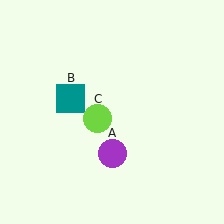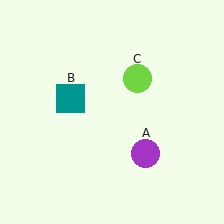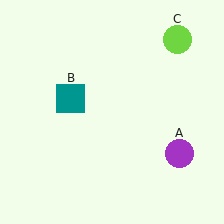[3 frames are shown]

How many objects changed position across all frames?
2 objects changed position: purple circle (object A), lime circle (object C).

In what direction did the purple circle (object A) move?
The purple circle (object A) moved right.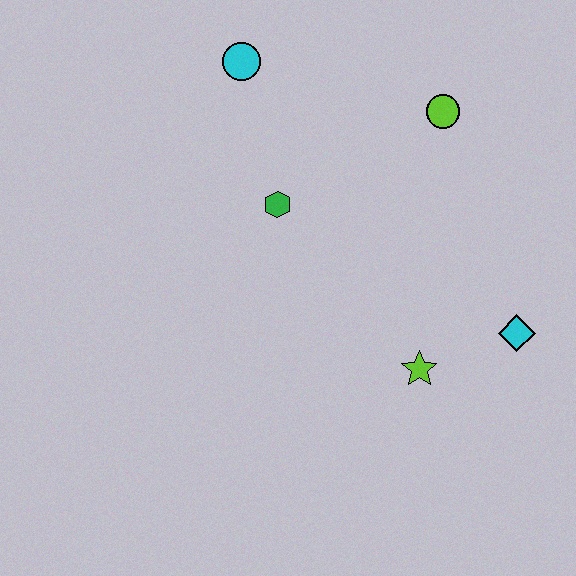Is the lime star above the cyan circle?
No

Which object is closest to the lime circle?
The green hexagon is closest to the lime circle.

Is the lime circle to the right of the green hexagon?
Yes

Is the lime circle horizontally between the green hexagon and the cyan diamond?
Yes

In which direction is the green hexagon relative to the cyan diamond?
The green hexagon is to the left of the cyan diamond.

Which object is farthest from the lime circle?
The lime star is farthest from the lime circle.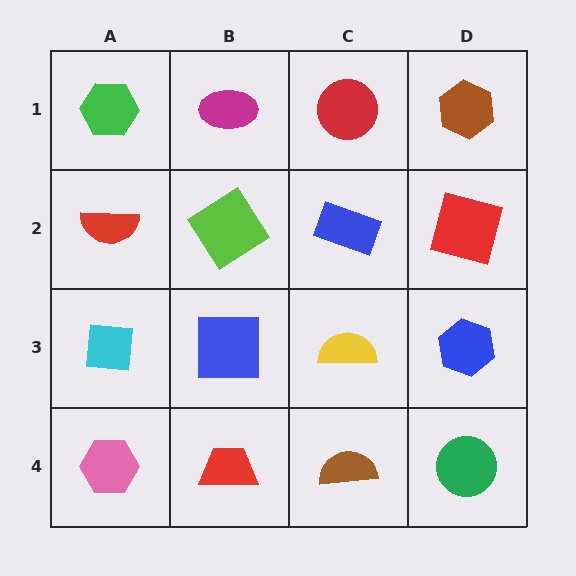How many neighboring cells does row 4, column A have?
2.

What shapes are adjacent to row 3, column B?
A lime diamond (row 2, column B), a red trapezoid (row 4, column B), a cyan square (row 3, column A), a yellow semicircle (row 3, column C).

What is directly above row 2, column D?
A brown hexagon.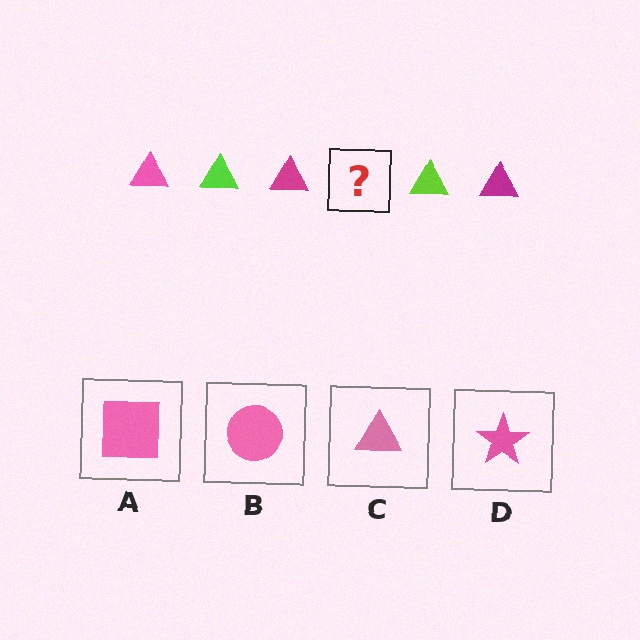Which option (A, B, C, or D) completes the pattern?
C.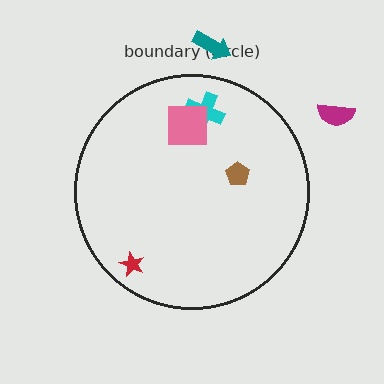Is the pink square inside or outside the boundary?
Inside.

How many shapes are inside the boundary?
4 inside, 2 outside.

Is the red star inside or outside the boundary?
Inside.